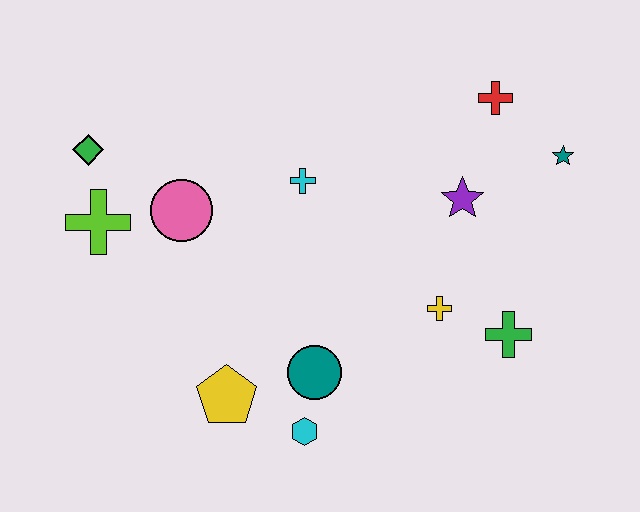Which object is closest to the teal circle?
The cyan hexagon is closest to the teal circle.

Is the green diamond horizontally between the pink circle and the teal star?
No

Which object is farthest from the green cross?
The green diamond is farthest from the green cross.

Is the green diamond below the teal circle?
No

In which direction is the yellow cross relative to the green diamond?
The yellow cross is to the right of the green diamond.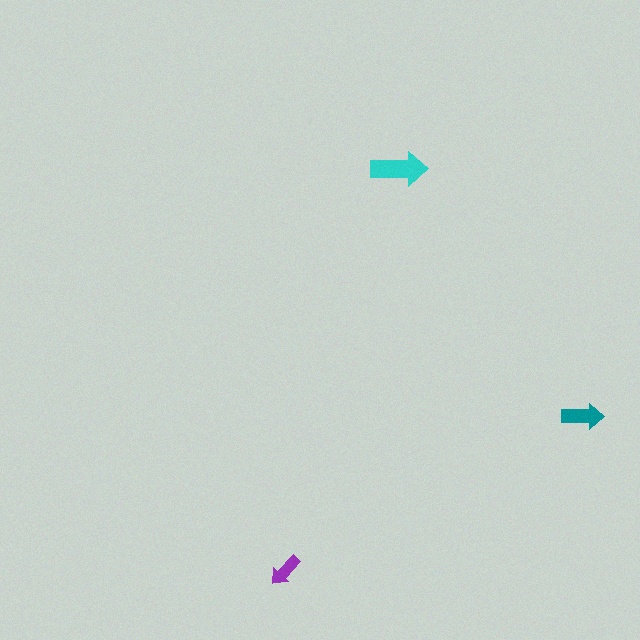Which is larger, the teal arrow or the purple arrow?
The teal one.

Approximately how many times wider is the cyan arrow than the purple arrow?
About 1.5 times wider.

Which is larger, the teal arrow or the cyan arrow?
The cyan one.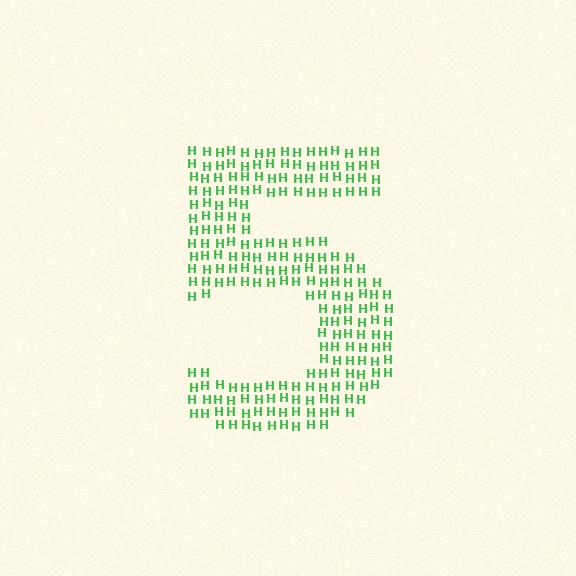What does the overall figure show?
The overall figure shows the digit 5.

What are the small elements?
The small elements are letter H's.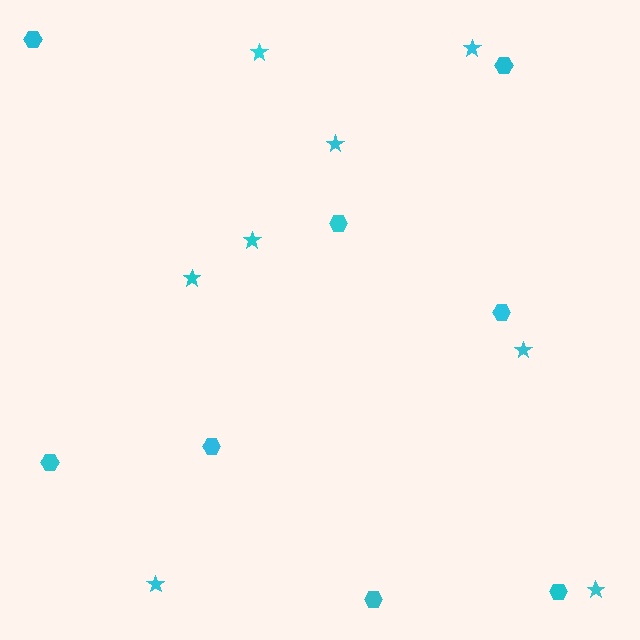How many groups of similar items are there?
There are 2 groups: one group of stars (8) and one group of hexagons (8).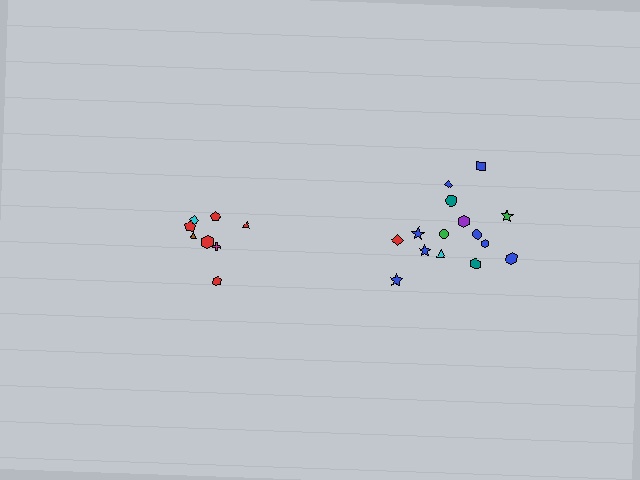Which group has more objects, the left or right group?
The right group.